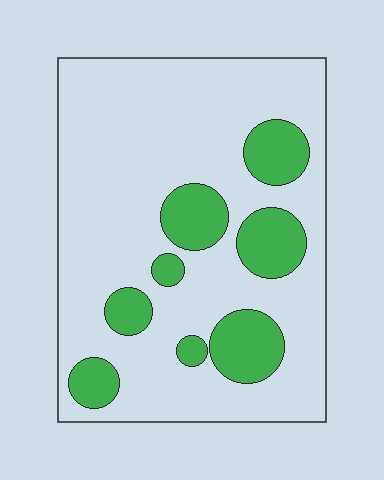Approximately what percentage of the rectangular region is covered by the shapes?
Approximately 20%.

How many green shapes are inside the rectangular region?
8.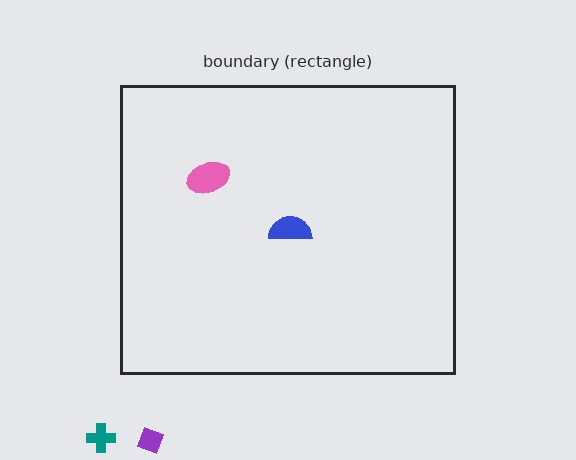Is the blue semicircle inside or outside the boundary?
Inside.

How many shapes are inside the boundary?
2 inside, 2 outside.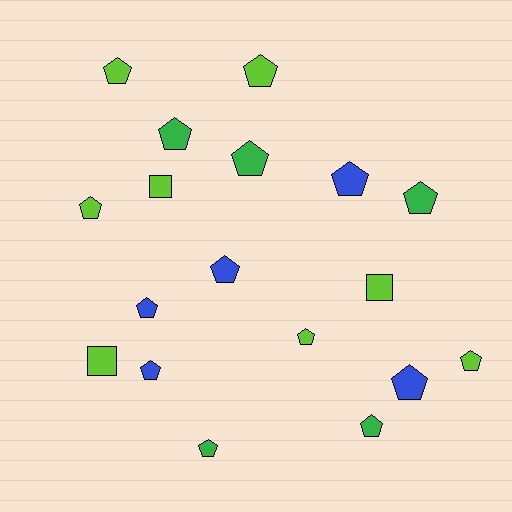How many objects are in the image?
There are 18 objects.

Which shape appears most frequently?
Pentagon, with 15 objects.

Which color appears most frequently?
Lime, with 8 objects.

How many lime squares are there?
There are 3 lime squares.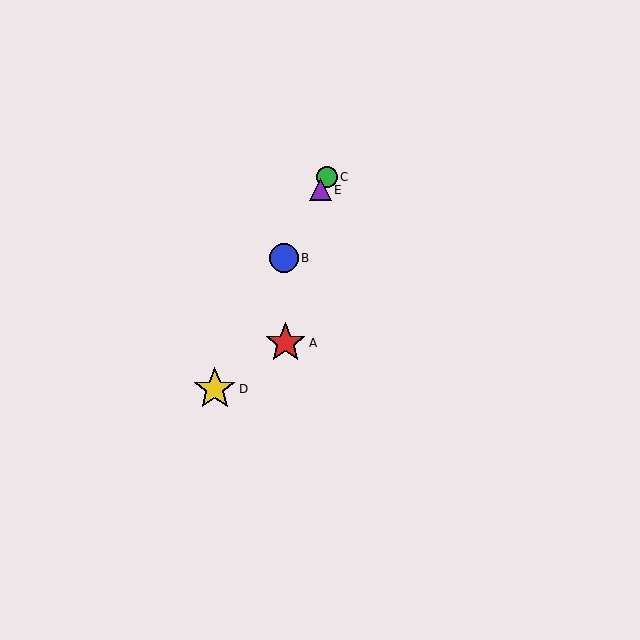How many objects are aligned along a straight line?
4 objects (B, C, D, E) are aligned along a straight line.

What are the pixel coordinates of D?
Object D is at (215, 389).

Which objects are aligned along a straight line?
Objects B, C, D, E are aligned along a straight line.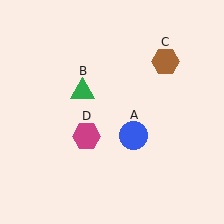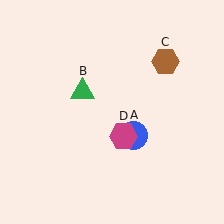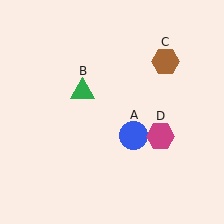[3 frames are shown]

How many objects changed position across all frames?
1 object changed position: magenta hexagon (object D).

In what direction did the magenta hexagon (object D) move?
The magenta hexagon (object D) moved right.